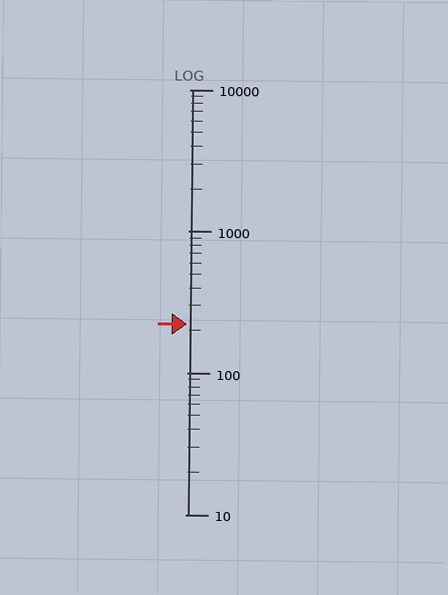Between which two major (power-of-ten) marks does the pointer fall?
The pointer is between 100 and 1000.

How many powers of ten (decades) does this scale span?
The scale spans 3 decades, from 10 to 10000.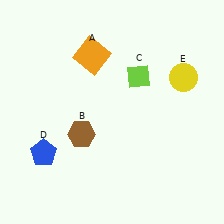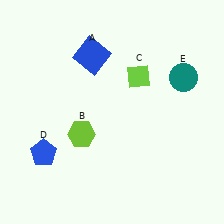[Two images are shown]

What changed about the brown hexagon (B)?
In Image 1, B is brown. In Image 2, it changed to lime.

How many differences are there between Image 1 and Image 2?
There are 3 differences between the two images.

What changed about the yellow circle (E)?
In Image 1, E is yellow. In Image 2, it changed to teal.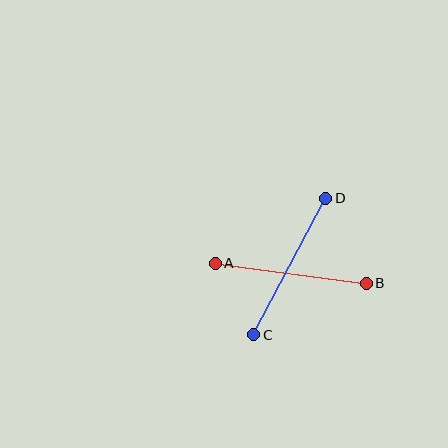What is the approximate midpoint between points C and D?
The midpoint is at approximately (290, 267) pixels.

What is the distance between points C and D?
The distance is approximately 154 pixels.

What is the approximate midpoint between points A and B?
The midpoint is at approximately (291, 273) pixels.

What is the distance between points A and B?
The distance is approximately 152 pixels.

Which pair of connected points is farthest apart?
Points C and D are farthest apart.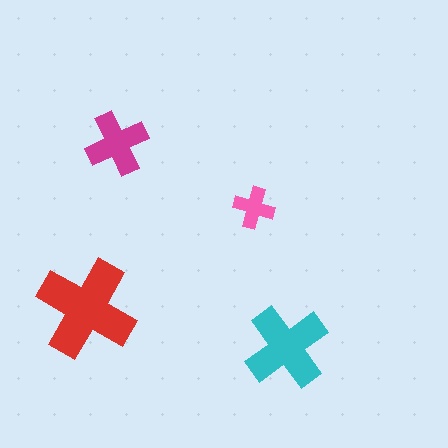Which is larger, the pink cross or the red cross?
The red one.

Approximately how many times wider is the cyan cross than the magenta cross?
About 1.5 times wider.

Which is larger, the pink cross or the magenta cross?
The magenta one.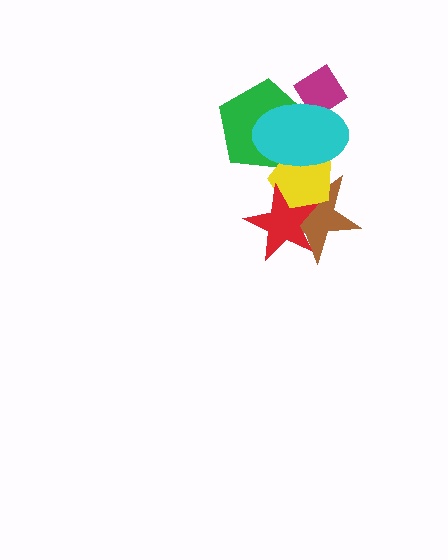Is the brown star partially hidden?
Yes, it is partially covered by another shape.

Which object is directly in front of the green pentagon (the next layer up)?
The yellow pentagon is directly in front of the green pentagon.